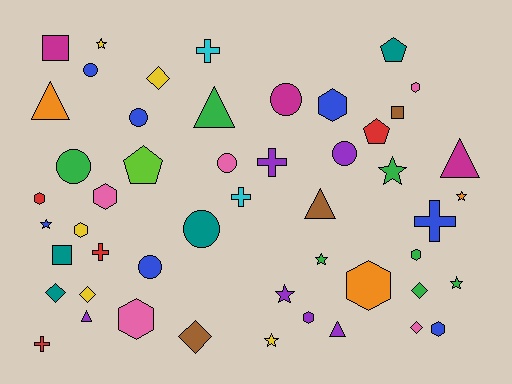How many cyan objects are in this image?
There are 2 cyan objects.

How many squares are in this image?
There are 3 squares.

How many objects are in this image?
There are 50 objects.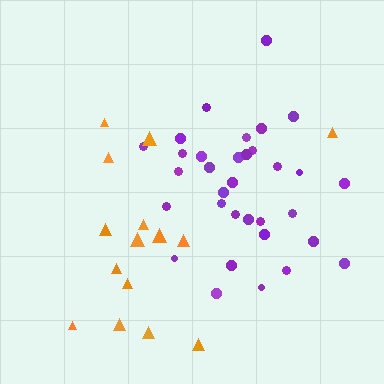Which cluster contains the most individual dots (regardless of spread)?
Purple (33).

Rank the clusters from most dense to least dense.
purple, orange.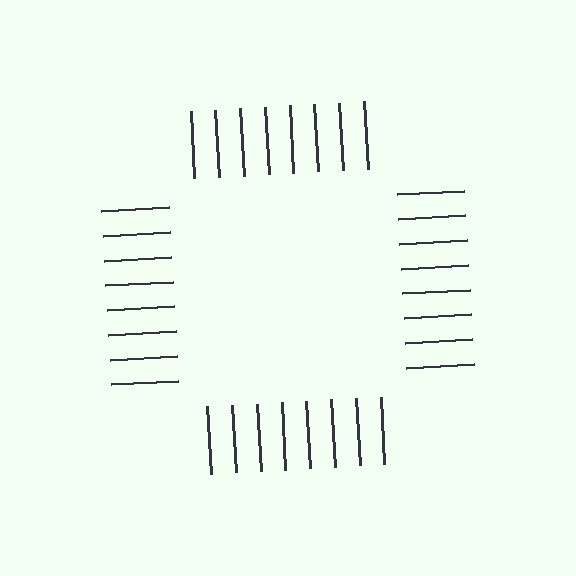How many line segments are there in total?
32 — 8 along each of the 4 edges.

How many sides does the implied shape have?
4 sides — the line-ends trace a square.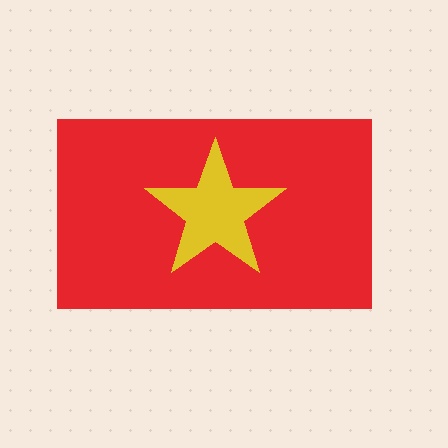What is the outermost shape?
The red rectangle.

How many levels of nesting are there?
2.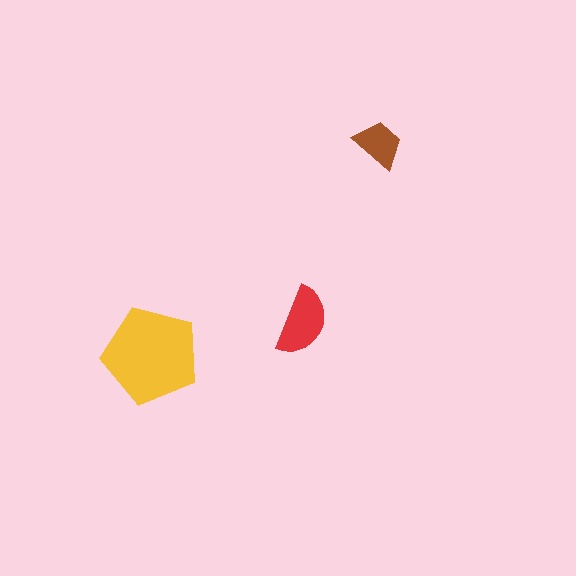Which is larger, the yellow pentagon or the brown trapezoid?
The yellow pentagon.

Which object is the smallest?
The brown trapezoid.